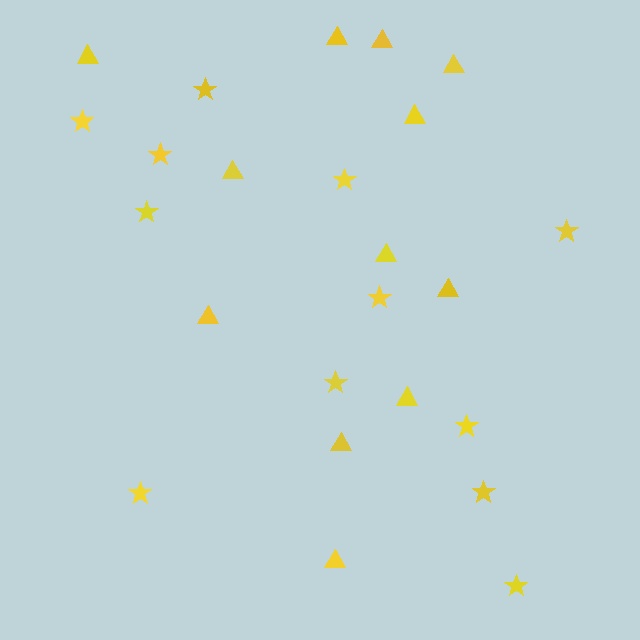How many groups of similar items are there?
There are 2 groups: one group of stars (12) and one group of triangles (12).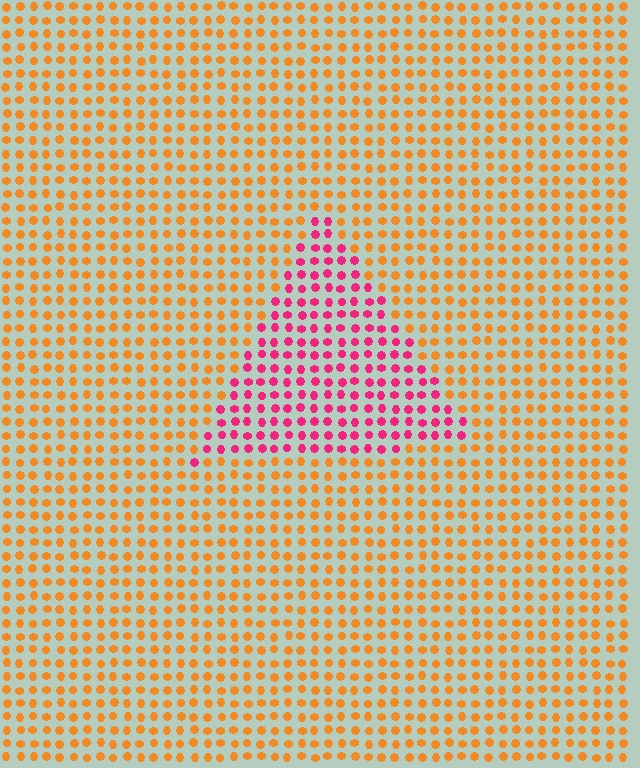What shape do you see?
I see a triangle.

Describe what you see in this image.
The image is filled with small orange elements in a uniform arrangement. A triangle-shaped region is visible where the elements are tinted to a slightly different hue, forming a subtle color boundary.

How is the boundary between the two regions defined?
The boundary is defined purely by a slight shift in hue (about 57 degrees). Spacing, size, and orientation are identical on both sides.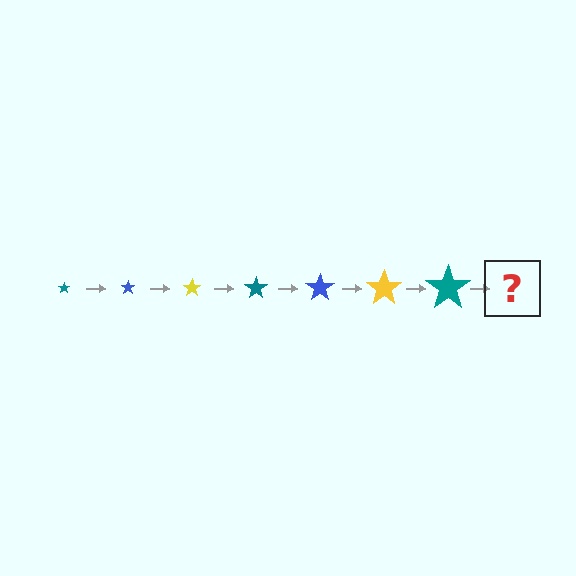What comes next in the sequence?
The next element should be a blue star, larger than the previous one.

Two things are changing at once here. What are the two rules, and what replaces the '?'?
The two rules are that the star grows larger each step and the color cycles through teal, blue, and yellow. The '?' should be a blue star, larger than the previous one.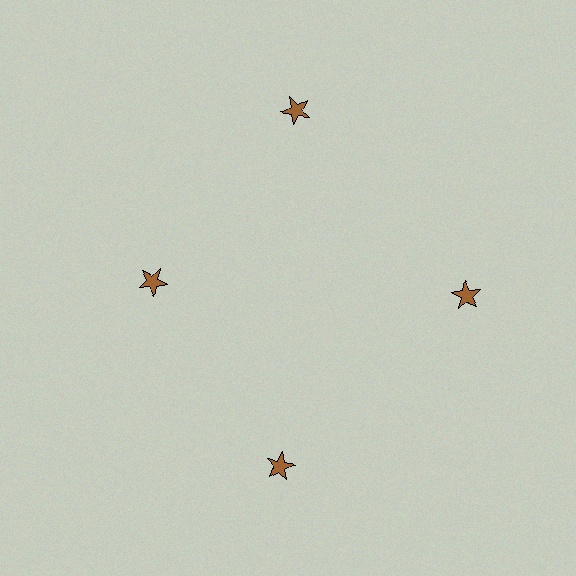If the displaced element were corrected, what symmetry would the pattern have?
It would have 4-fold rotational symmetry — the pattern would map onto itself every 90 degrees.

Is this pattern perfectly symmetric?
No. The 4 brown stars are arranged in a ring, but one element near the 9 o'clock position is pulled inward toward the center, breaking the 4-fold rotational symmetry.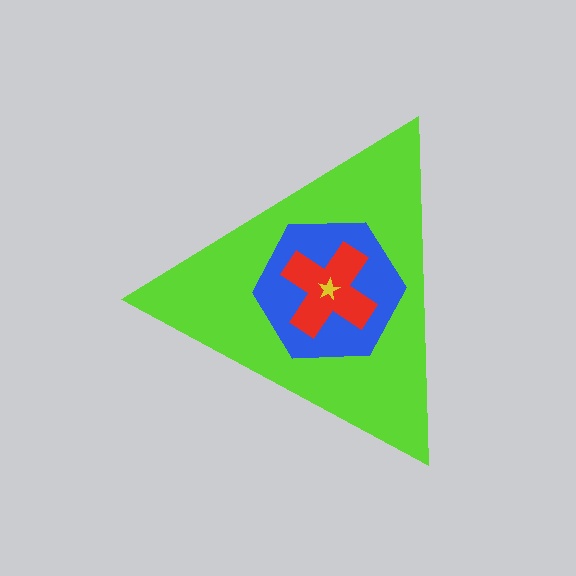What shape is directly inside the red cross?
The yellow star.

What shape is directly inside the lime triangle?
The blue hexagon.